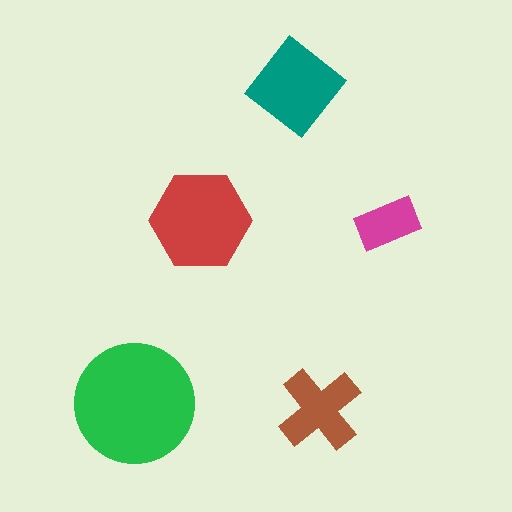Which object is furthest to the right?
The magenta rectangle is rightmost.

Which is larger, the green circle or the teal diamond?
The green circle.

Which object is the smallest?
The magenta rectangle.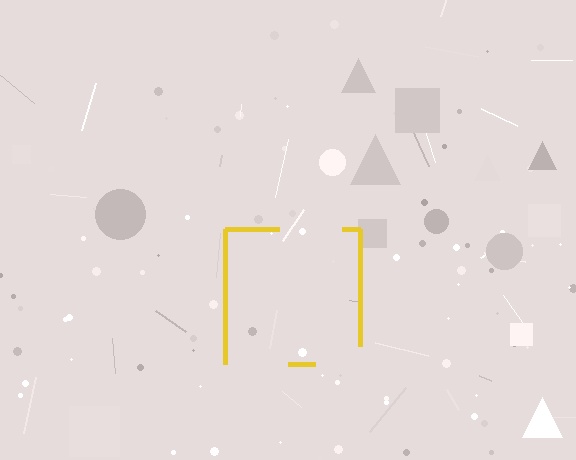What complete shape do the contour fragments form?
The contour fragments form a square.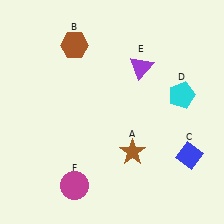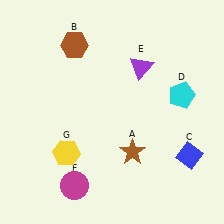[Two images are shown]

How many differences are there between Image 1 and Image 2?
There is 1 difference between the two images.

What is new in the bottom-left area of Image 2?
A yellow hexagon (G) was added in the bottom-left area of Image 2.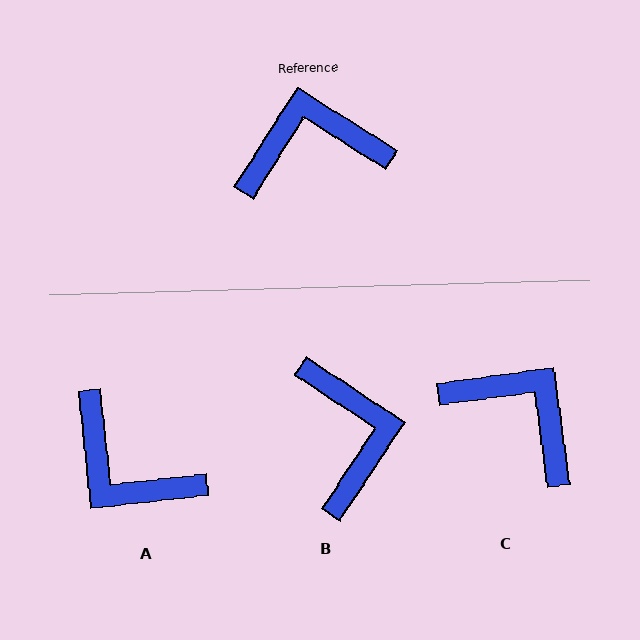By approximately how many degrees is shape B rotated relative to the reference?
Approximately 91 degrees clockwise.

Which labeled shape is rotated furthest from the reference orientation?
A, about 129 degrees away.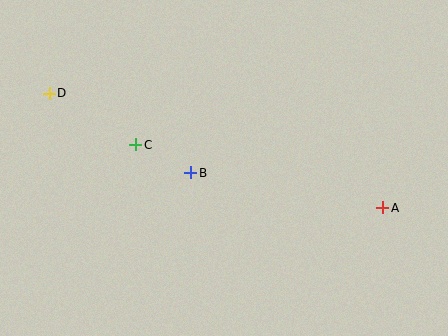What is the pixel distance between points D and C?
The distance between D and C is 100 pixels.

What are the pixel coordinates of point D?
Point D is at (49, 93).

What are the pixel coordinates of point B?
Point B is at (191, 173).